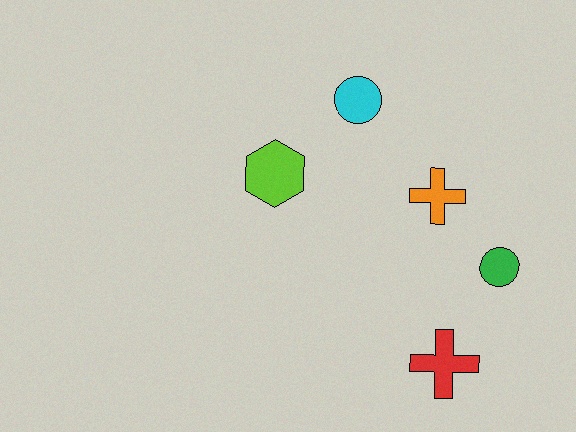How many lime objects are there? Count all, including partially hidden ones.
There is 1 lime object.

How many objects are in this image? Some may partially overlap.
There are 5 objects.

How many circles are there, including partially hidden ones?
There are 2 circles.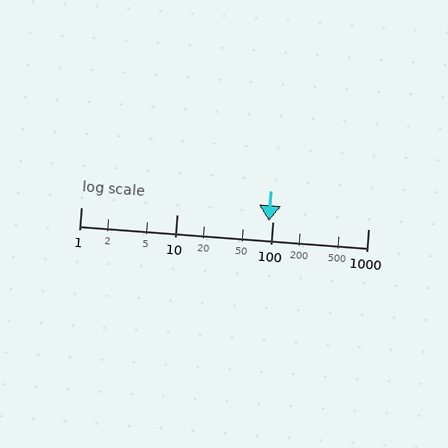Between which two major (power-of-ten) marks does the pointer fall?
The pointer is between 10 and 100.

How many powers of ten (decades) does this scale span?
The scale spans 3 decades, from 1 to 1000.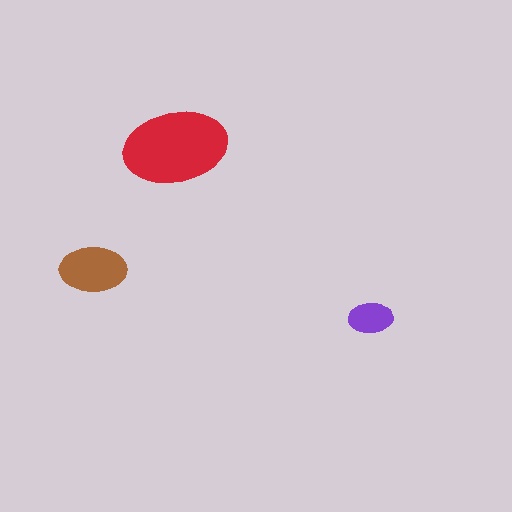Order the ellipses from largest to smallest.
the red one, the brown one, the purple one.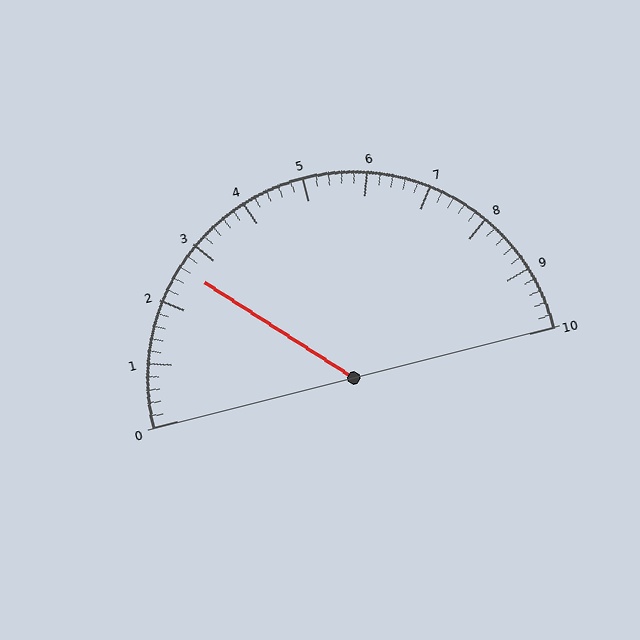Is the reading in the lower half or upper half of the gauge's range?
The reading is in the lower half of the range (0 to 10).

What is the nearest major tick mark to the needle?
The nearest major tick mark is 3.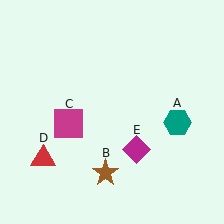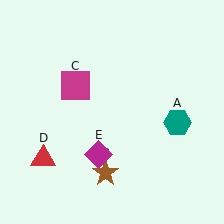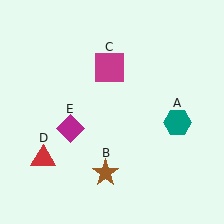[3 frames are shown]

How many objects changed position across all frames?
2 objects changed position: magenta square (object C), magenta diamond (object E).